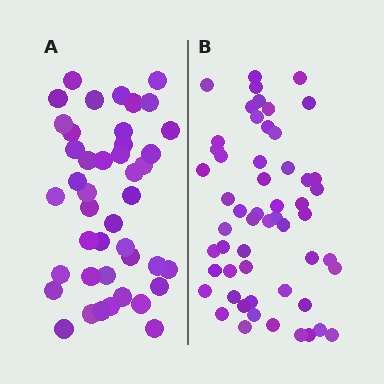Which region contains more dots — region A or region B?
Region B (the right region) has more dots.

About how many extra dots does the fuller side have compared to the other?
Region B has roughly 12 or so more dots than region A.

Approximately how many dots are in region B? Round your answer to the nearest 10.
About 60 dots. (The exact count is 55, which rounds to 60.)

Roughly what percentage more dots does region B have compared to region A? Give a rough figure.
About 30% more.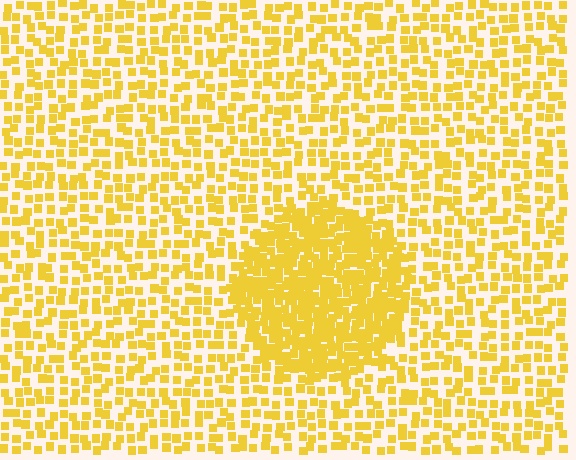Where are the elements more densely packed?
The elements are more densely packed inside the circle boundary.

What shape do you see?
I see a circle.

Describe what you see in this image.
The image contains small yellow elements arranged at two different densities. A circle-shaped region is visible where the elements are more densely packed than the surrounding area.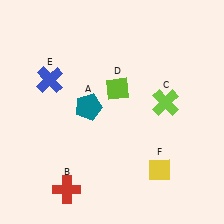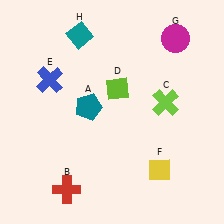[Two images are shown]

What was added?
A magenta circle (G), a teal diamond (H) were added in Image 2.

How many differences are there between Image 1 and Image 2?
There are 2 differences between the two images.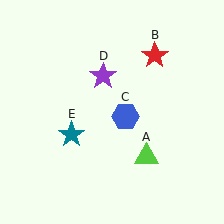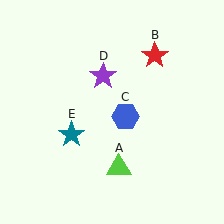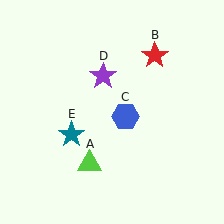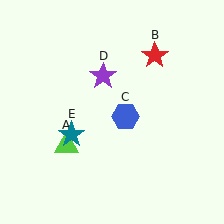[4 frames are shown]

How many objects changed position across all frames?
1 object changed position: lime triangle (object A).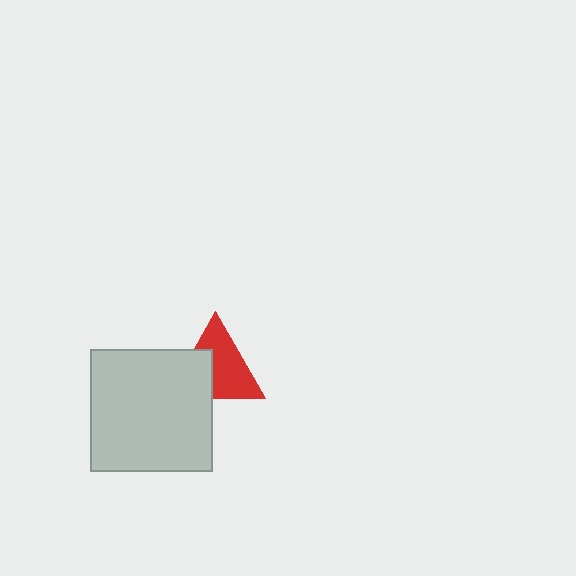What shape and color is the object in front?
The object in front is a light gray square.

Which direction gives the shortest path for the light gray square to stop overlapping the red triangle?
Moving toward the lower-left gives the shortest separation.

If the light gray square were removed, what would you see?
You would see the complete red triangle.